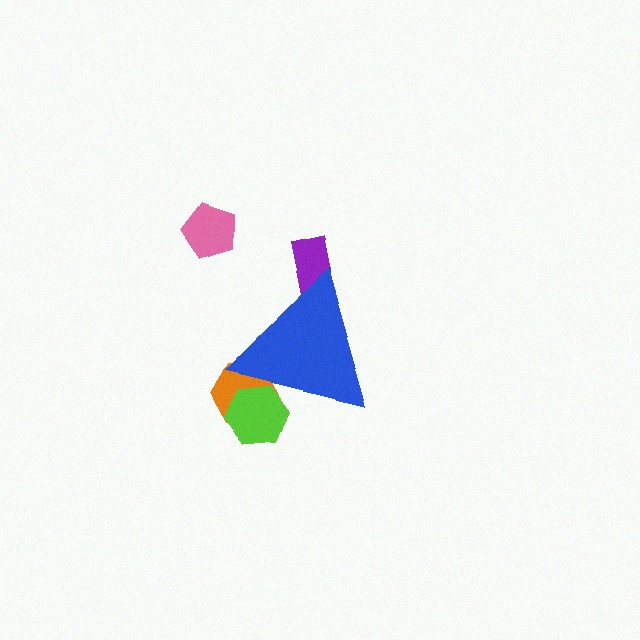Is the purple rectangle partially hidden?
Yes, the purple rectangle is partially hidden behind the blue triangle.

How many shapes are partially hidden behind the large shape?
3 shapes are partially hidden.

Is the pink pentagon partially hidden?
No, the pink pentagon is fully visible.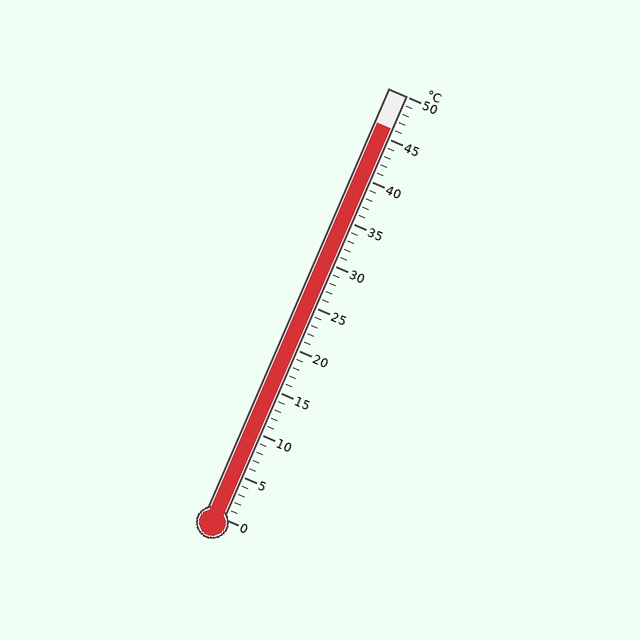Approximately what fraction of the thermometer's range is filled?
The thermometer is filled to approximately 90% of its range.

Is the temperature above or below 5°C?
The temperature is above 5°C.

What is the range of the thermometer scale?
The thermometer scale ranges from 0°C to 50°C.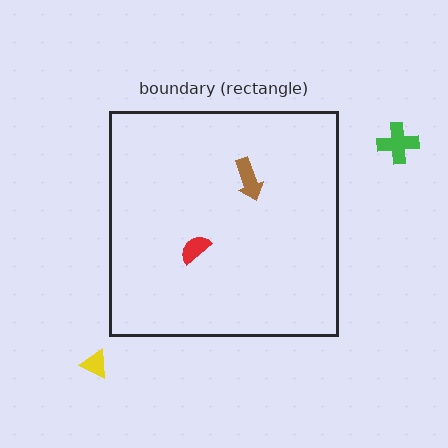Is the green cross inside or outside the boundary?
Outside.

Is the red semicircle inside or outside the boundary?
Inside.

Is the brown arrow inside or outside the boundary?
Inside.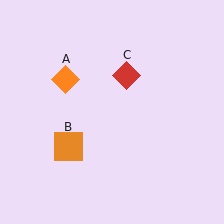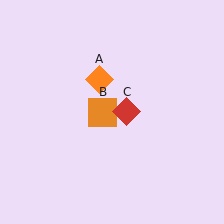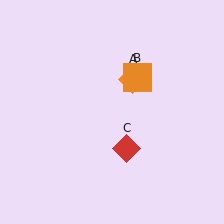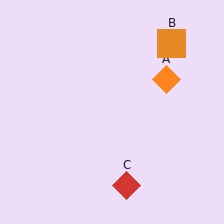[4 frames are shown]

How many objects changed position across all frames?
3 objects changed position: orange diamond (object A), orange square (object B), red diamond (object C).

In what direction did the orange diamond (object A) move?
The orange diamond (object A) moved right.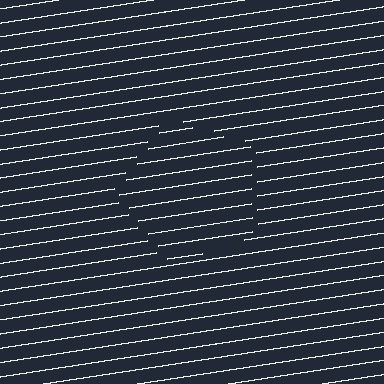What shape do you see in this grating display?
An illusory pentagon. The interior of the shape contains the same grating, shifted by half a period — the contour is defined by the phase discontinuity where line-ends from the inner and outer gratings abut.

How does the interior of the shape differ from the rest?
The interior of the shape contains the same grating, shifted by half a period — the contour is defined by the phase discontinuity where line-ends from the inner and outer gratings abut.